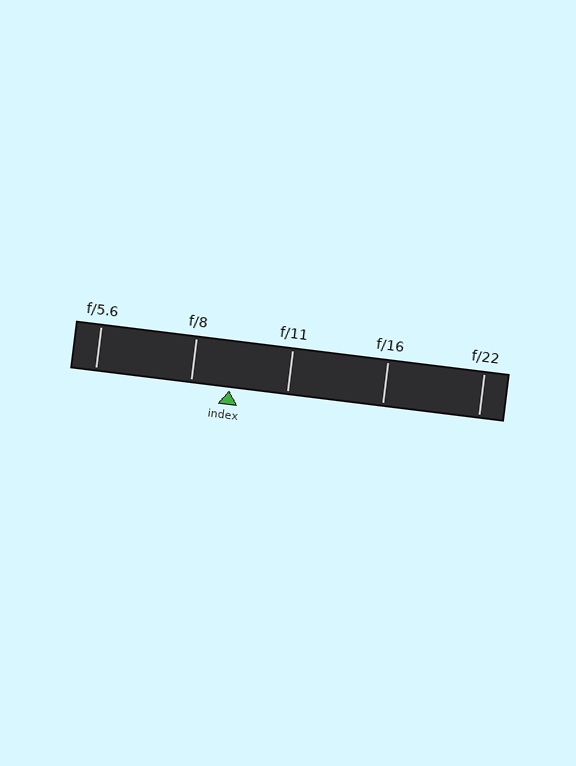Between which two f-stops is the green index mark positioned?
The index mark is between f/8 and f/11.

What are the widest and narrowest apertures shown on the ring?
The widest aperture shown is f/5.6 and the narrowest is f/22.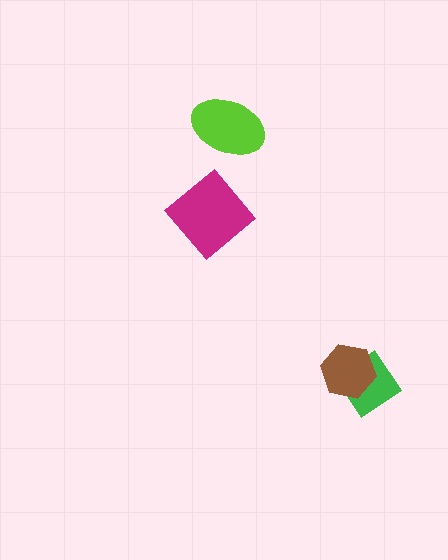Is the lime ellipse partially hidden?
No, no other shape covers it.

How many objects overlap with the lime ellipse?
0 objects overlap with the lime ellipse.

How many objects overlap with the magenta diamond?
0 objects overlap with the magenta diamond.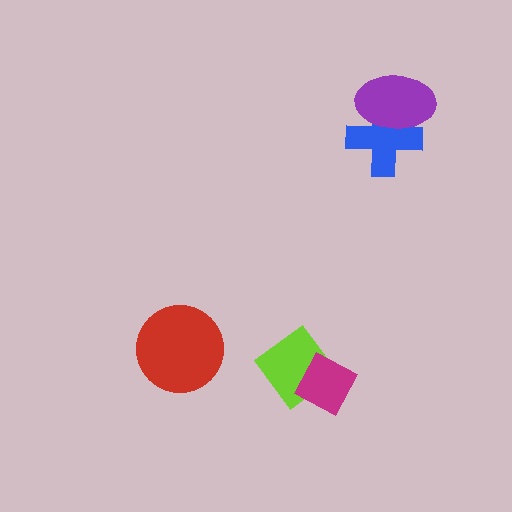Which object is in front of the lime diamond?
The magenta diamond is in front of the lime diamond.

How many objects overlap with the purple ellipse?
1 object overlaps with the purple ellipse.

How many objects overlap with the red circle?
0 objects overlap with the red circle.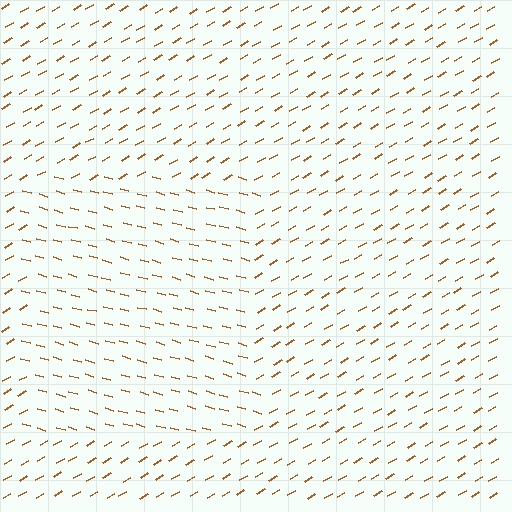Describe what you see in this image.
The image is filled with small brown line segments. A rectangle region in the image has lines oriented differently from the surrounding lines, creating a visible texture boundary.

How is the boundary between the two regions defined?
The boundary is defined purely by a change in line orientation (approximately 45 degrees difference). All lines are the same color and thickness.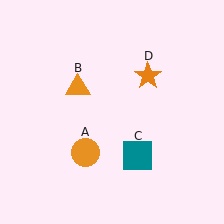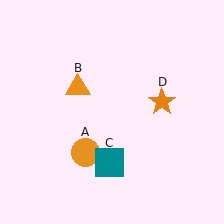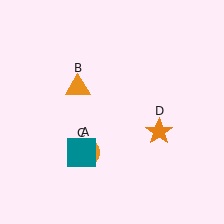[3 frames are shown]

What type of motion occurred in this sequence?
The teal square (object C), orange star (object D) rotated clockwise around the center of the scene.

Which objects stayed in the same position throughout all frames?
Orange circle (object A) and orange triangle (object B) remained stationary.